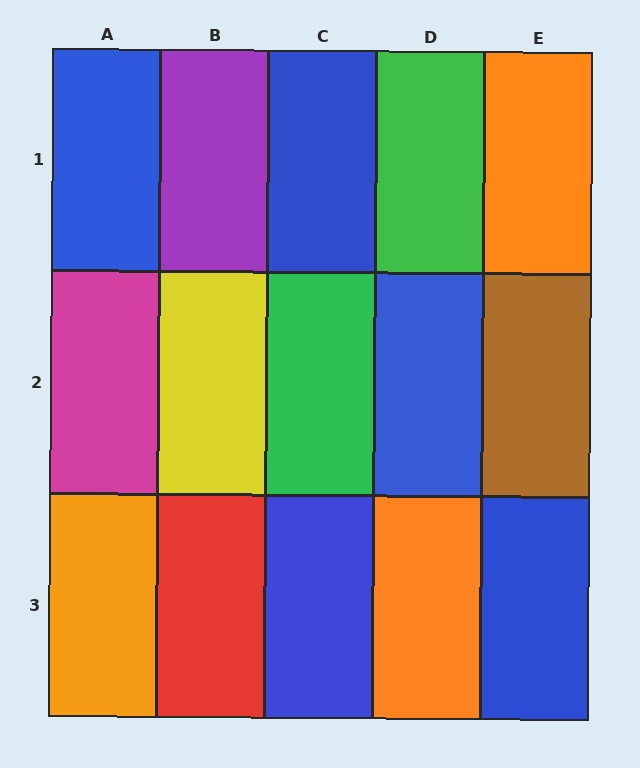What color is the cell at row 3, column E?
Blue.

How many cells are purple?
1 cell is purple.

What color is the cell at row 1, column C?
Blue.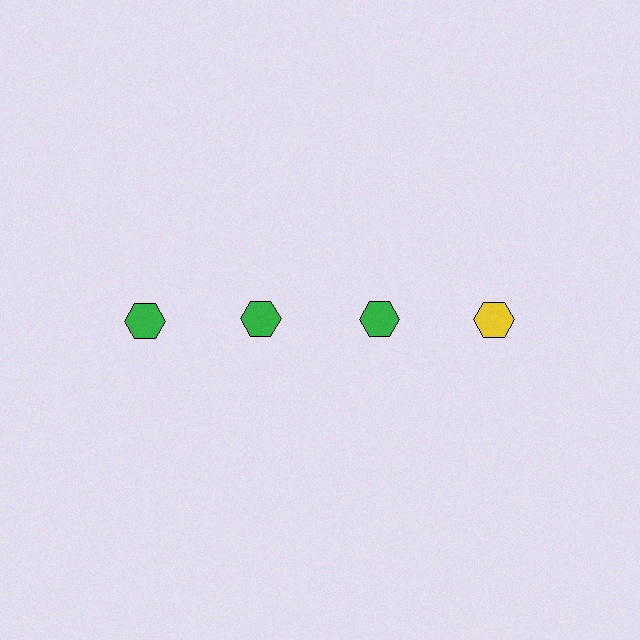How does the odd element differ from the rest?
It has a different color: yellow instead of green.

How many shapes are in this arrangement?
There are 4 shapes arranged in a grid pattern.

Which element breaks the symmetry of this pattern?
The yellow hexagon in the top row, second from right column breaks the symmetry. All other shapes are green hexagons.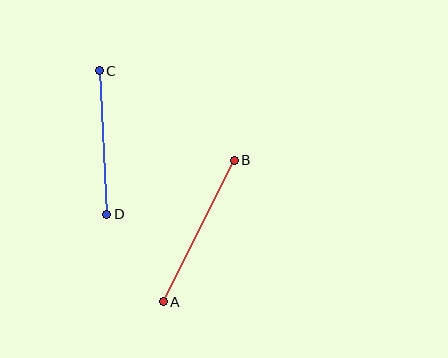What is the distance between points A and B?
The distance is approximately 158 pixels.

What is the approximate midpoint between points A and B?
The midpoint is at approximately (199, 231) pixels.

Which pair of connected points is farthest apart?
Points A and B are farthest apart.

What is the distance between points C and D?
The distance is approximately 144 pixels.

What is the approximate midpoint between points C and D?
The midpoint is at approximately (103, 143) pixels.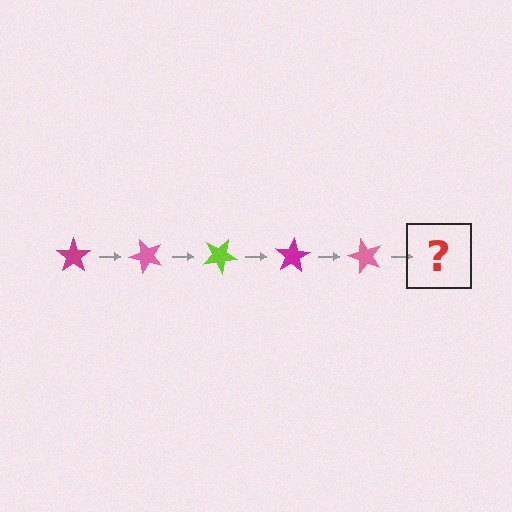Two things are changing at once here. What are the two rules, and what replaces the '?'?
The two rules are that it rotates 50 degrees each step and the color cycles through magenta, pink, and lime. The '?' should be a lime star, rotated 250 degrees from the start.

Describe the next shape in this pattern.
It should be a lime star, rotated 250 degrees from the start.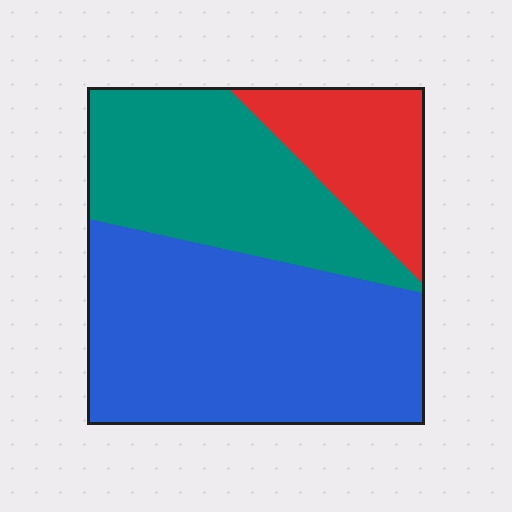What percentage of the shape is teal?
Teal covers 33% of the shape.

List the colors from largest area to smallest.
From largest to smallest: blue, teal, red.